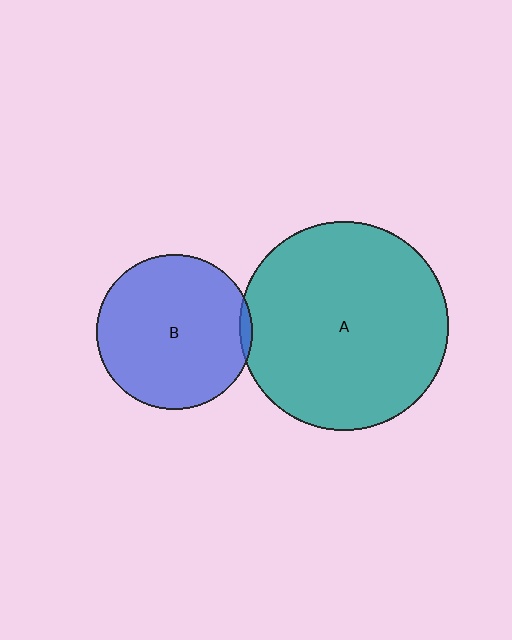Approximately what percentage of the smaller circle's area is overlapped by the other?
Approximately 5%.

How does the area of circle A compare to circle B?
Approximately 1.8 times.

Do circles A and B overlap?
Yes.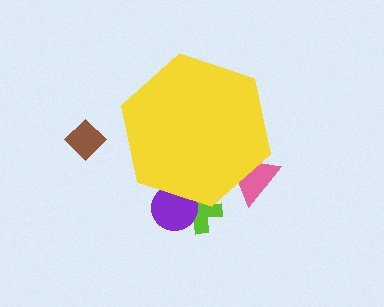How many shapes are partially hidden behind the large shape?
3 shapes are partially hidden.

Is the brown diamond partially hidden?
No, the brown diamond is fully visible.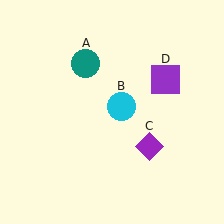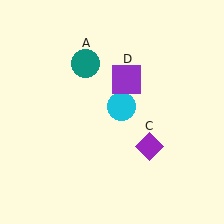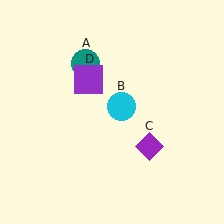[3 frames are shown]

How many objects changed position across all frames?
1 object changed position: purple square (object D).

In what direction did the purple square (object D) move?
The purple square (object D) moved left.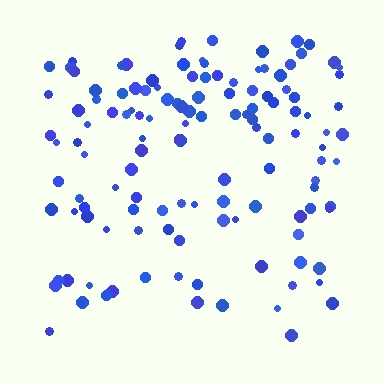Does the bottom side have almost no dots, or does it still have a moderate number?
Still a moderate number, just noticeably fewer than the top.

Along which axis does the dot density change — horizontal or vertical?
Vertical.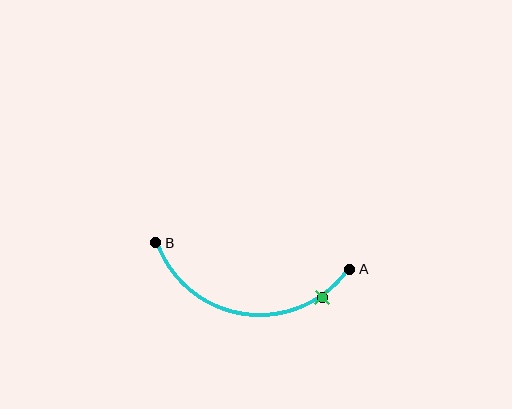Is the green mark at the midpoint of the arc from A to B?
No. The green mark lies on the arc but is closer to endpoint A. The arc midpoint would be at the point on the curve equidistant along the arc from both A and B.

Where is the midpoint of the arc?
The arc midpoint is the point on the curve farthest from the straight line joining A and B. It sits below that line.